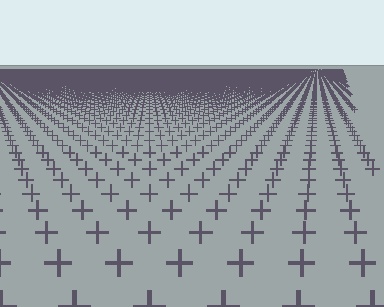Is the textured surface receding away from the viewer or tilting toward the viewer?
The surface is receding away from the viewer. Texture elements get smaller and denser toward the top.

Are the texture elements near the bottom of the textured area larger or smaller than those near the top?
Larger. Near the bottom, elements are closer to the viewer and appear at a bigger on-screen size.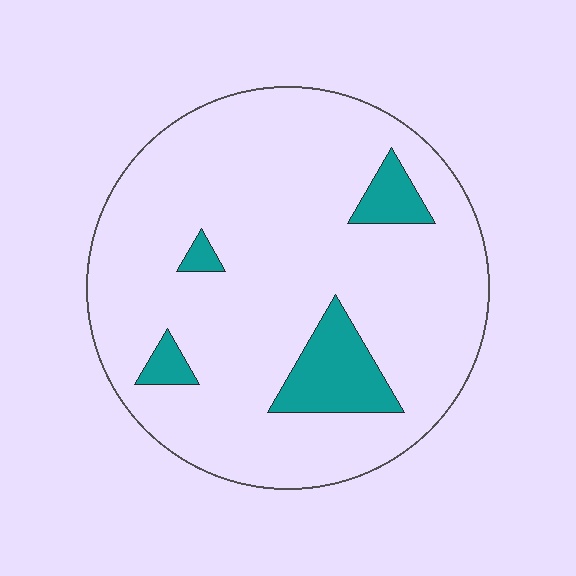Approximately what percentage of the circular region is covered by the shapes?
Approximately 10%.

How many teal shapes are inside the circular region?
4.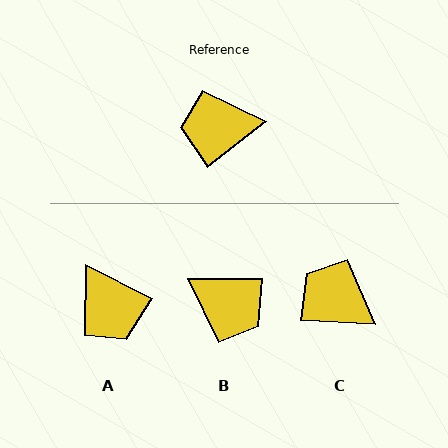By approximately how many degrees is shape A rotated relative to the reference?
Approximately 115 degrees counter-clockwise.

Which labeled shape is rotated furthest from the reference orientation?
B, about 142 degrees away.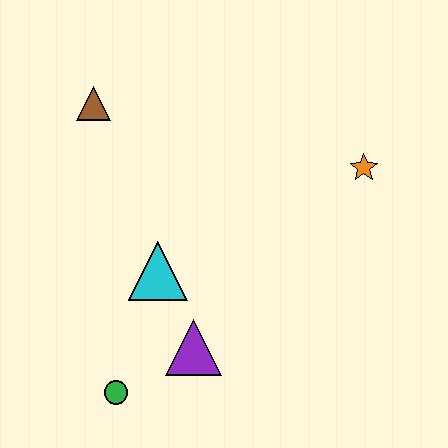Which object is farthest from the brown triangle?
The green circle is farthest from the brown triangle.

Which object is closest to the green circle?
The purple triangle is closest to the green circle.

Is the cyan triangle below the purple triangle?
No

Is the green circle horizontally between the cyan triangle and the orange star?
No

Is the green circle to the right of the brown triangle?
Yes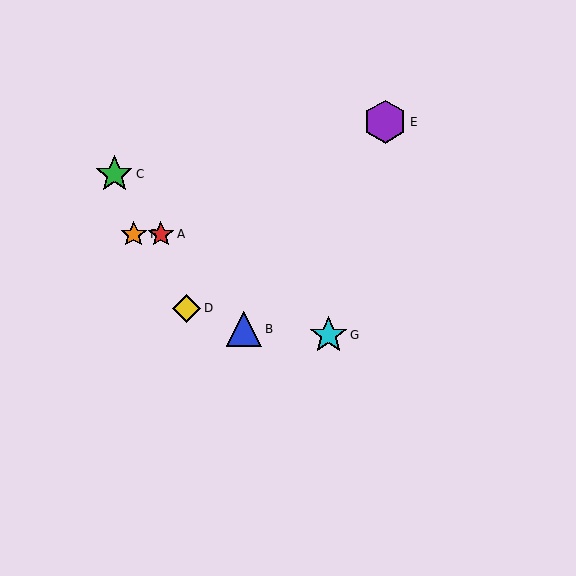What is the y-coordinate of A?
Object A is at y≈234.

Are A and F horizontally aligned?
Yes, both are at y≈234.